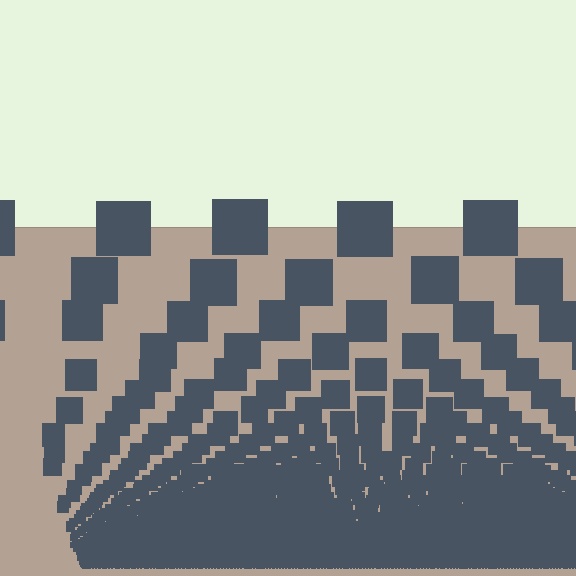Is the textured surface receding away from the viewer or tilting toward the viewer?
The surface appears to tilt toward the viewer. Texture elements get larger and sparser toward the top.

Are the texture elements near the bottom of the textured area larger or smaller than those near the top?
Smaller. The gradient is inverted — elements near the bottom are smaller and denser.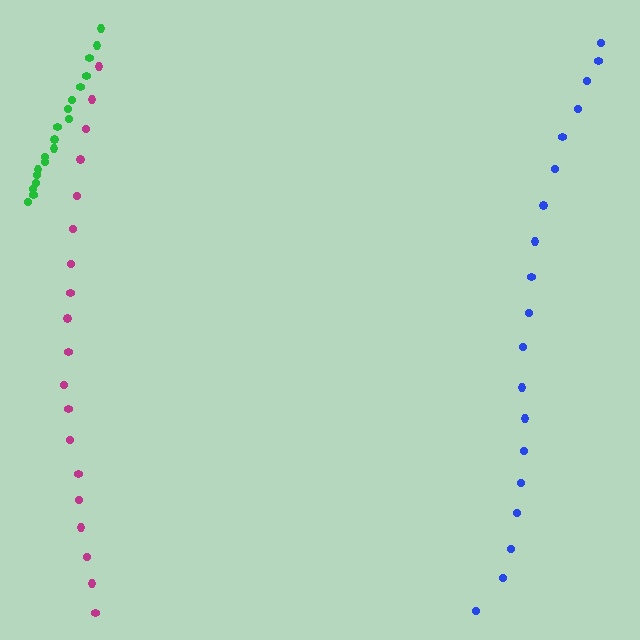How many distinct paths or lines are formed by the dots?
There are 3 distinct paths.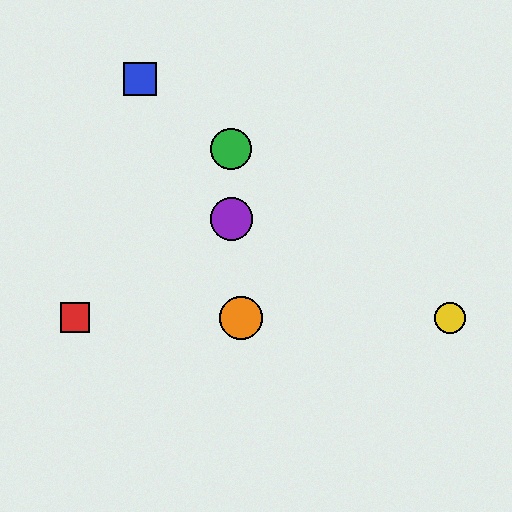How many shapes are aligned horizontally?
3 shapes (the red square, the yellow circle, the orange circle) are aligned horizontally.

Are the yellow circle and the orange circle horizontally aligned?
Yes, both are at y≈318.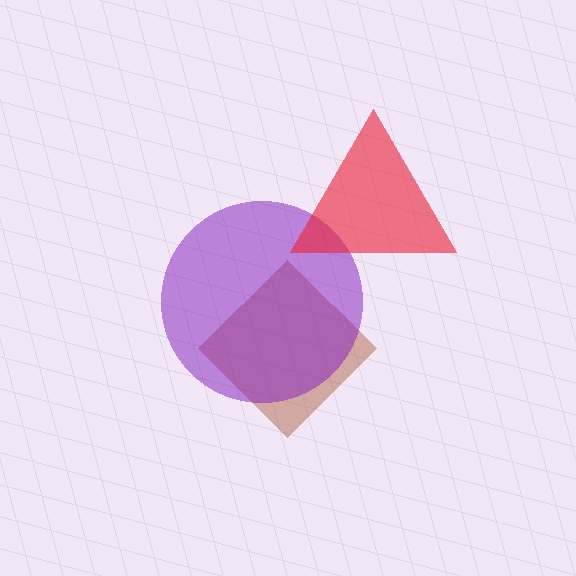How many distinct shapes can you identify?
There are 3 distinct shapes: a brown diamond, a purple circle, a red triangle.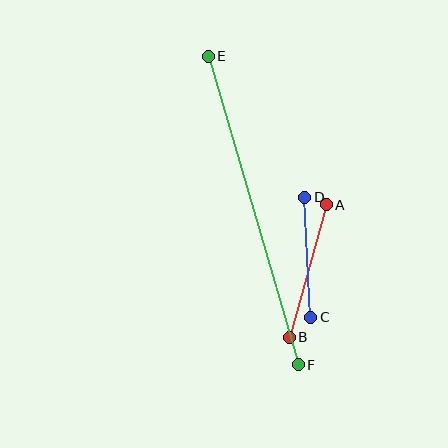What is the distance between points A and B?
The distance is approximately 138 pixels.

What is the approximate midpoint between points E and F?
The midpoint is at approximately (253, 211) pixels.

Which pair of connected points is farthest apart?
Points E and F are farthest apart.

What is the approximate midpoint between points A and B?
The midpoint is at approximately (308, 271) pixels.